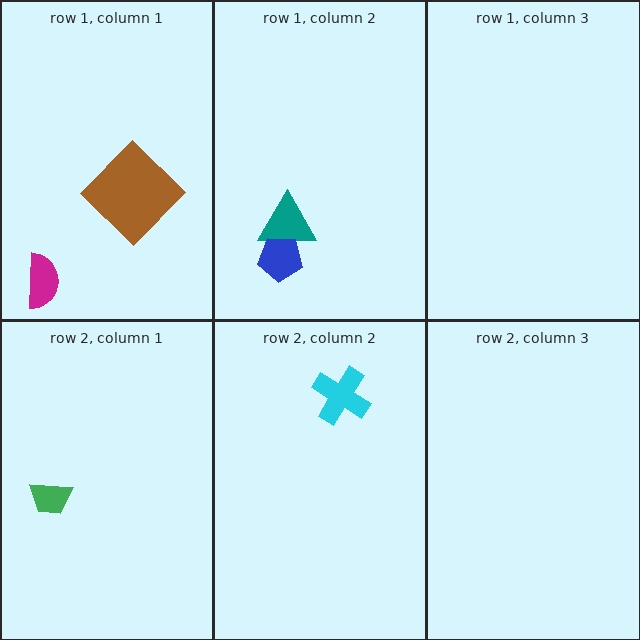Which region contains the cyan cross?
The row 2, column 2 region.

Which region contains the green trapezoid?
The row 2, column 1 region.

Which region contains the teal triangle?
The row 1, column 2 region.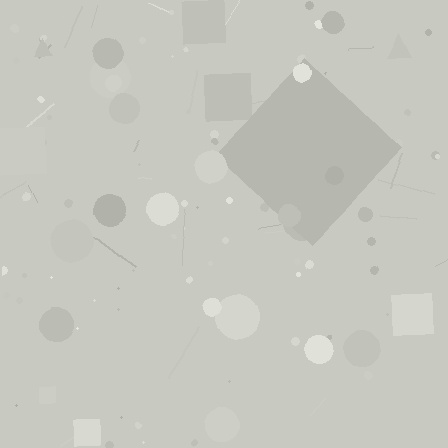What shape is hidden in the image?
A diamond is hidden in the image.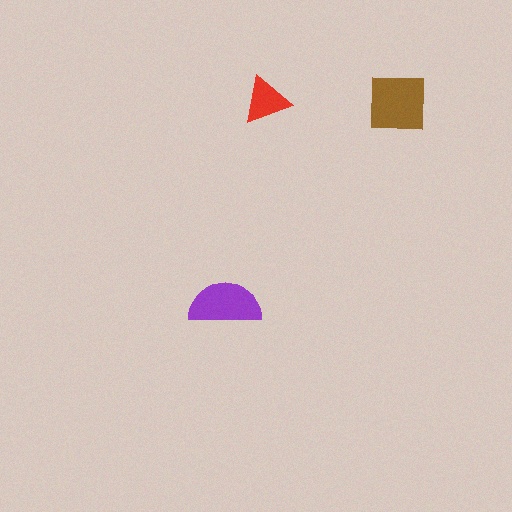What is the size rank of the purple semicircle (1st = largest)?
2nd.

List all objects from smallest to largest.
The red triangle, the purple semicircle, the brown square.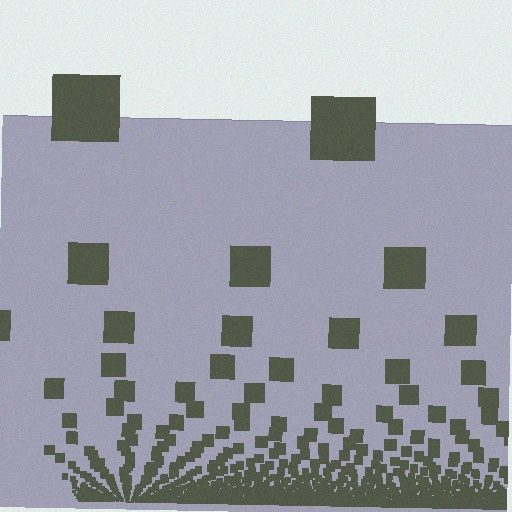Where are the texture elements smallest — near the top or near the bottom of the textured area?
Near the bottom.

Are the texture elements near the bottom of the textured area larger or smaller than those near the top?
Smaller. The gradient is inverted — elements near the bottom are smaller and denser.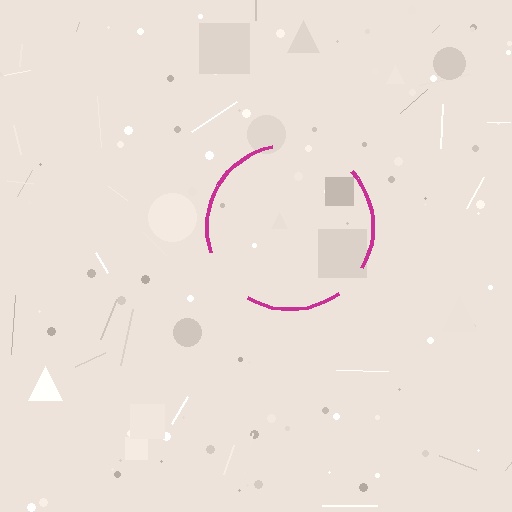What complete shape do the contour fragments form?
The contour fragments form a circle.